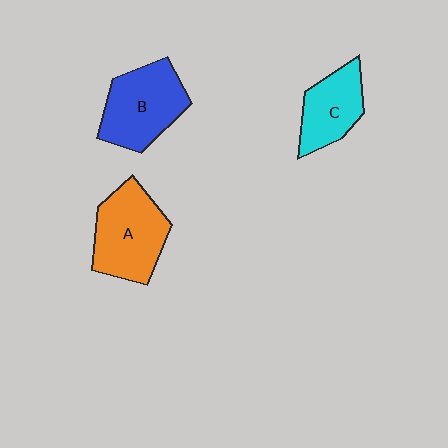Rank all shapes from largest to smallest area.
From largest to smallest: A (orange), B (blue), C (cyan).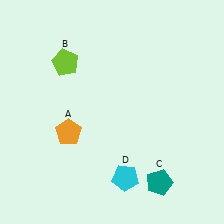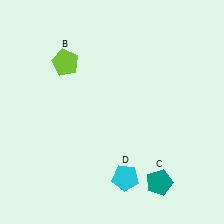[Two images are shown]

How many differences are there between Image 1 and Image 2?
There is 1 difference between the two images.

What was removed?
The orange pentagon (A) was removed in Image 2.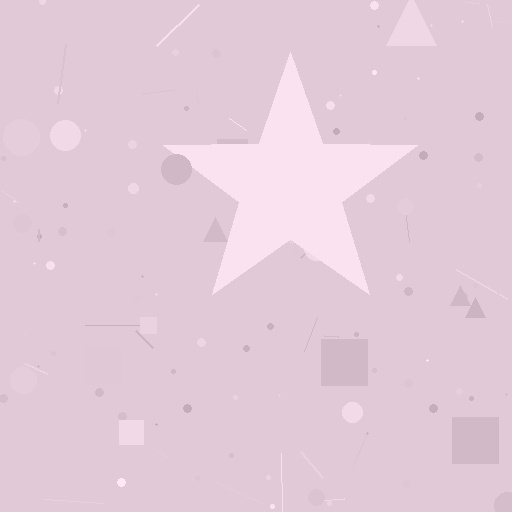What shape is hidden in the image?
A star is hidden in the image.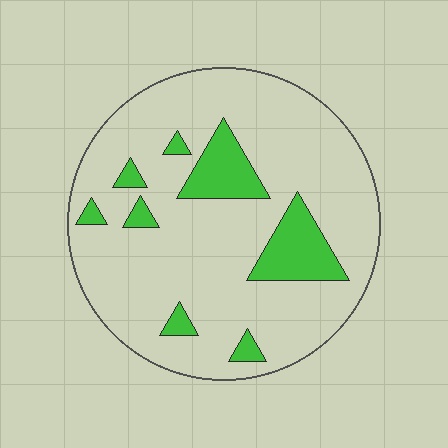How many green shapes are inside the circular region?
8.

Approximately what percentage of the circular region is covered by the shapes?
Approximately 15%.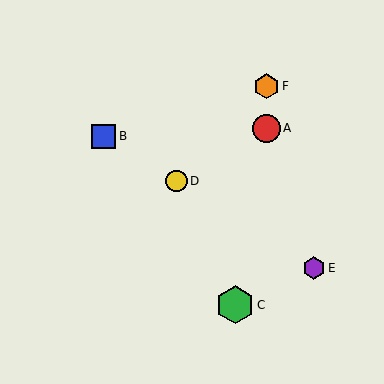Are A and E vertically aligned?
No, A is at x≈267 and E is at x≈314.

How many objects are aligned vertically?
2 objects (A, F) are aligned vertically.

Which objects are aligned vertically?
Objects A, F are aligned vertically.